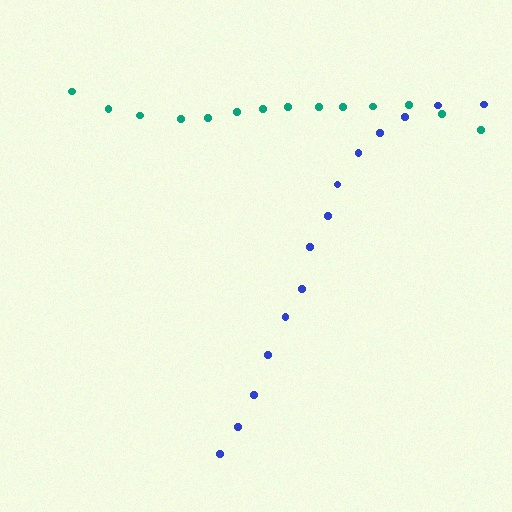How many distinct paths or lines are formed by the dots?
There are 2 distinct paths.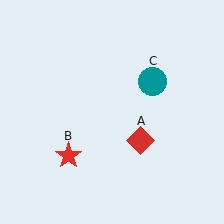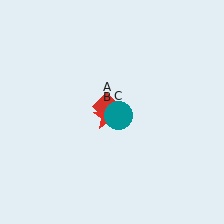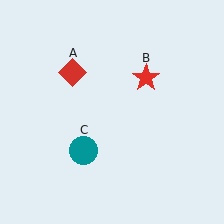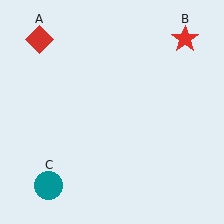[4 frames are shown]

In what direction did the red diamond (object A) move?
The red diamond (object A) moved up and to the left.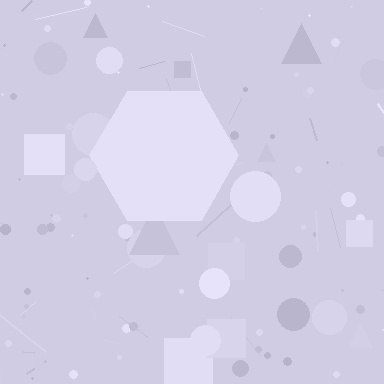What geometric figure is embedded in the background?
A hexagon is embedded in the background.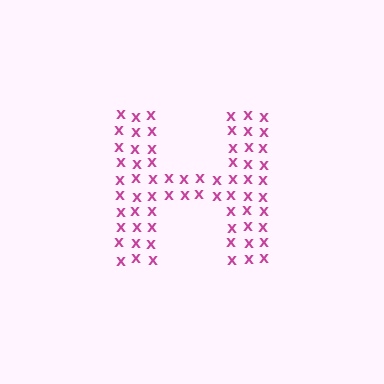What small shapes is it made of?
It is made of small letter X's.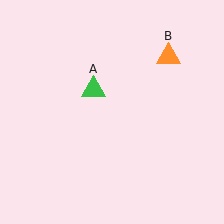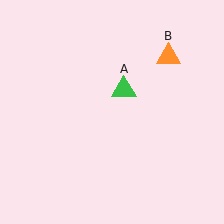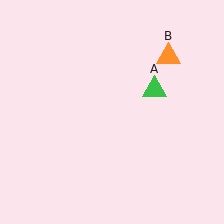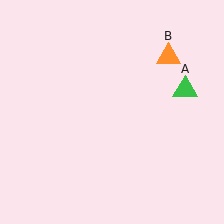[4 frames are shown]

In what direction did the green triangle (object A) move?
The green triangle (object A) moved right.